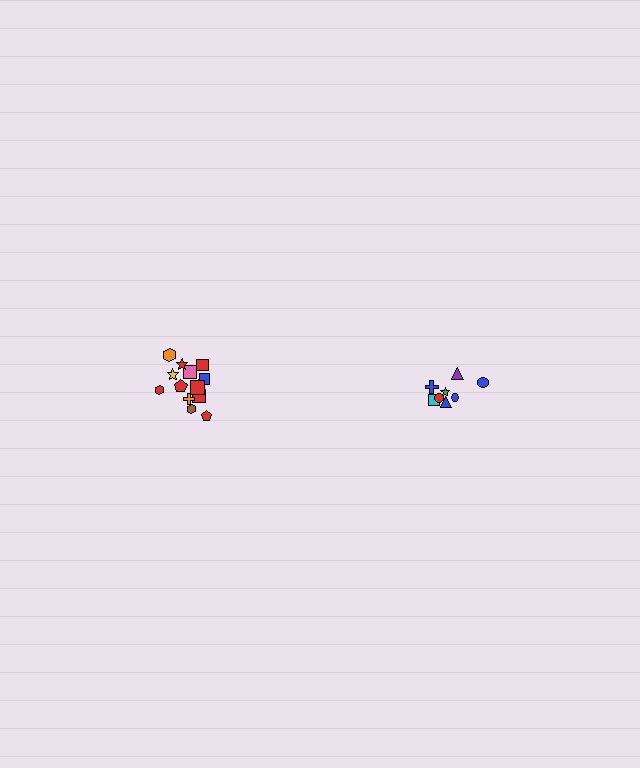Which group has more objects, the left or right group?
The left group.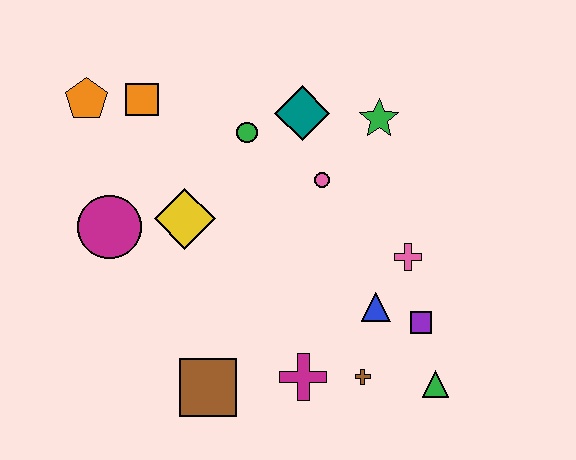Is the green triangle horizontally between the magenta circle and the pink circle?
No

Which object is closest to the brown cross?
The magenta cross is closest to the brown cross.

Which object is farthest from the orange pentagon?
The green triangle is farthest from the orange pentagon.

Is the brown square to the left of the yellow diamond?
No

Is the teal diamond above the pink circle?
Yes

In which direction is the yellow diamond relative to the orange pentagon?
The yellow diamond is below the orange pentagon.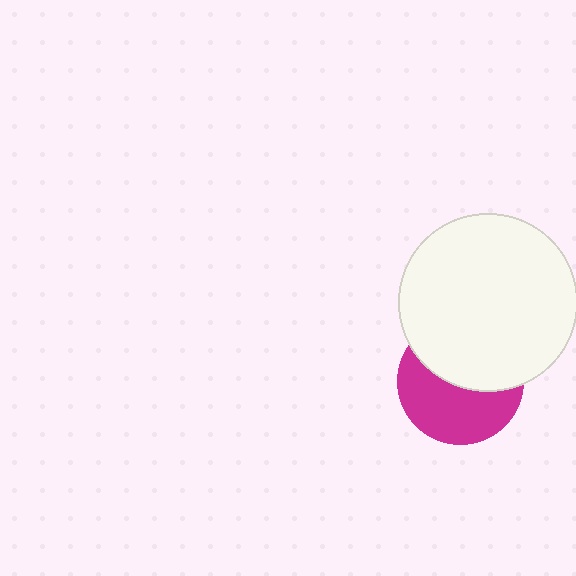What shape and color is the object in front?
The object in front is a white circle.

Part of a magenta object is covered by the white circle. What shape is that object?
It is a circle.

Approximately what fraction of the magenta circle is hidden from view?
Roughly 48% of the magenta circle is hidden behind the white circle.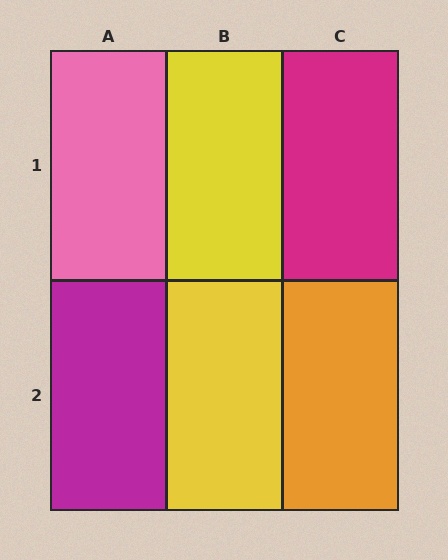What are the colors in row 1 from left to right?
Pink, yellow, magenta.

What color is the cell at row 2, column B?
Yellow.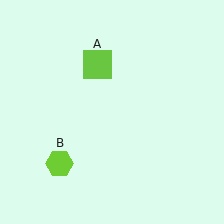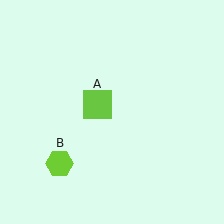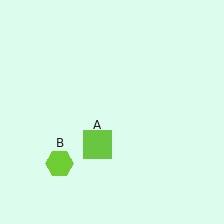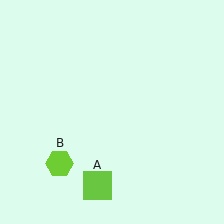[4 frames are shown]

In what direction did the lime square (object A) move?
The lime square (object A) moved down.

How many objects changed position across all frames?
1 object changed position: lime square (object A).